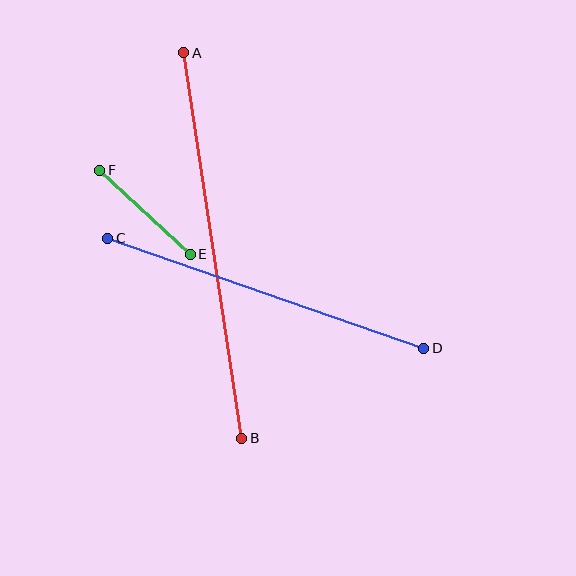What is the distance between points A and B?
The distance is approximately 390 pixels.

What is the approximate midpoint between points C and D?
The midpoint is at approximately (266, 293) pixels.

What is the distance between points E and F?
The distance is approximately 124 pixels.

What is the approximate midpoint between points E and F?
The midpoint is at approximately (145, 212) pixels.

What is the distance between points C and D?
The distance is approximately 335 pixels.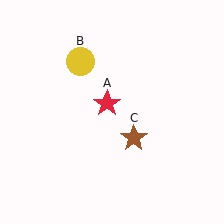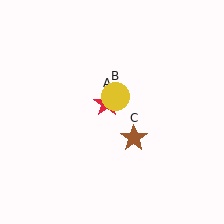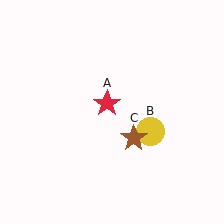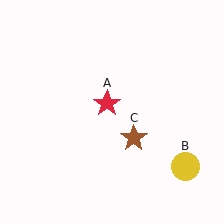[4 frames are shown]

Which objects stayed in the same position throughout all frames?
Red star (object A) and brown star (object C) remained stationary.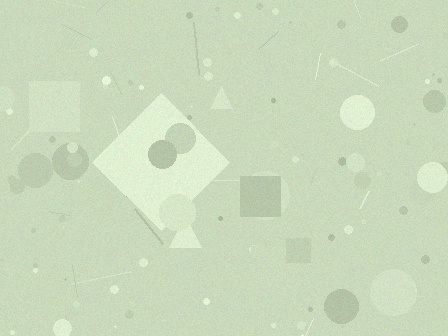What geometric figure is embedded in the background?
A diamond is embedded in the background.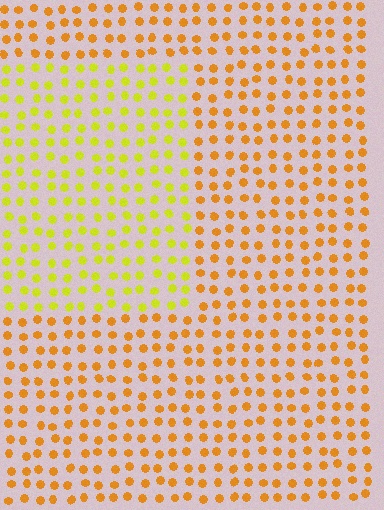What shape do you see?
I see a rectangle.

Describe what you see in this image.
The image is filled with small orange elements in a uniform arrangement. A rectangle-shaped region is visible where the elements are tinted to a slightly different hue, forming a subtle color boundary.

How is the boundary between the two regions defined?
The boundary is defined purely by a slight shift in hue (about 35 degrees). Spacing, size, and orientation are identical on both sides.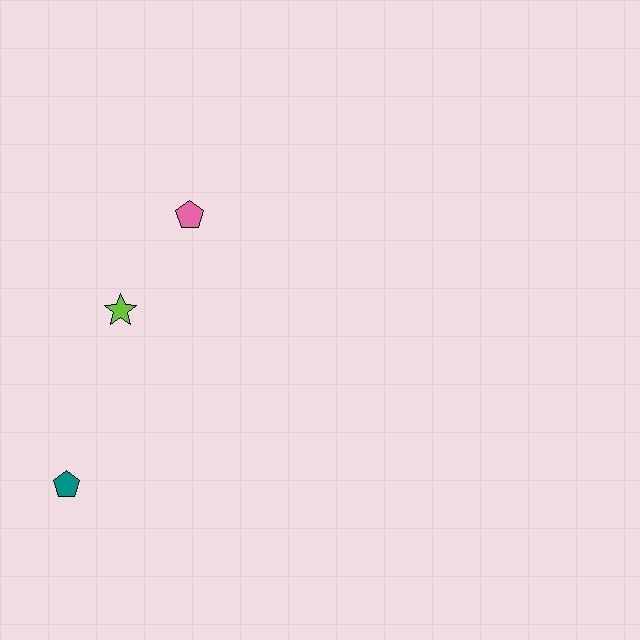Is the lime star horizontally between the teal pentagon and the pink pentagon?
Yes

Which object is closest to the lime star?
The pink pentagon is closest to the lime star.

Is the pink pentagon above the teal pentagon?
Yes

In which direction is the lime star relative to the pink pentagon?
The lime star is below the pink pentagon.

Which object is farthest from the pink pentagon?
The teal pentagon is farthest from the pink pentagon.